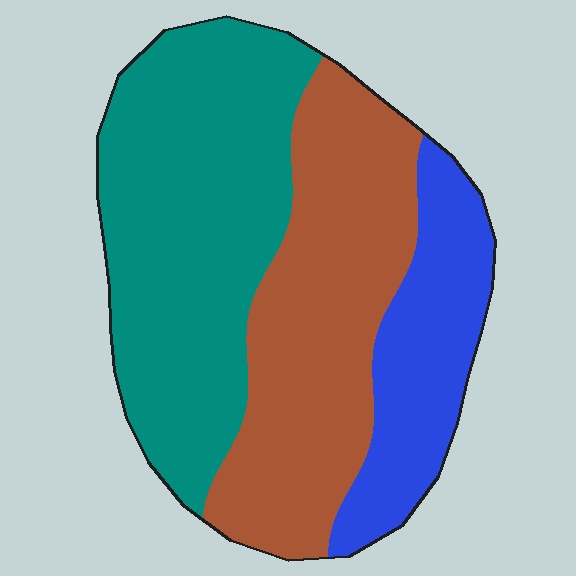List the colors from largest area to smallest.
From largest to smallest: teal, brown, blue.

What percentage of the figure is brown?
Brown takes up about three eighths (3/8) of the figure.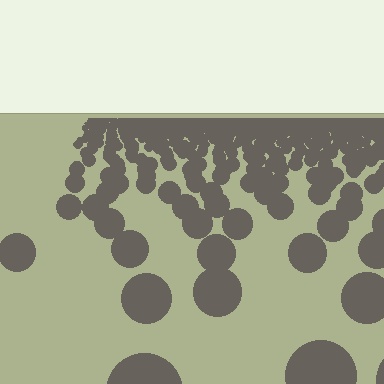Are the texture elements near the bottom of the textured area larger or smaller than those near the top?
Larger. Near the bottom, elements are closer to the viewer and appear at a bigger on-screen size.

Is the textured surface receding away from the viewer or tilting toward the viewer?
The surface is receding away from the viewer. Texture elements get smaller and denser toward the top.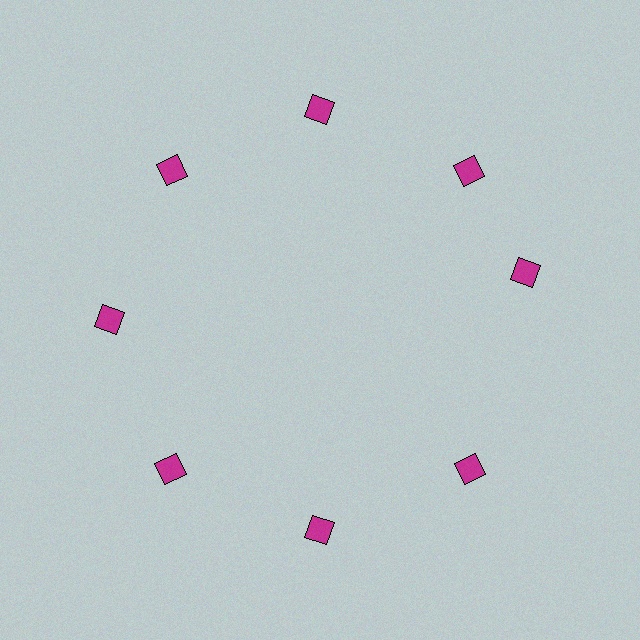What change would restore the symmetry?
The symmetry would be restored by rotating it back into even spacing with its neighbors so that all 8 diamonds sit at equal angles and equal distance from the center.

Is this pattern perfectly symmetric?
No. The 8 magenta diamonds are arranged in a ring, but one element near the 3 o'clock position is rotated out of alignment along the ring, breaking the 8-fold rotational symmetry.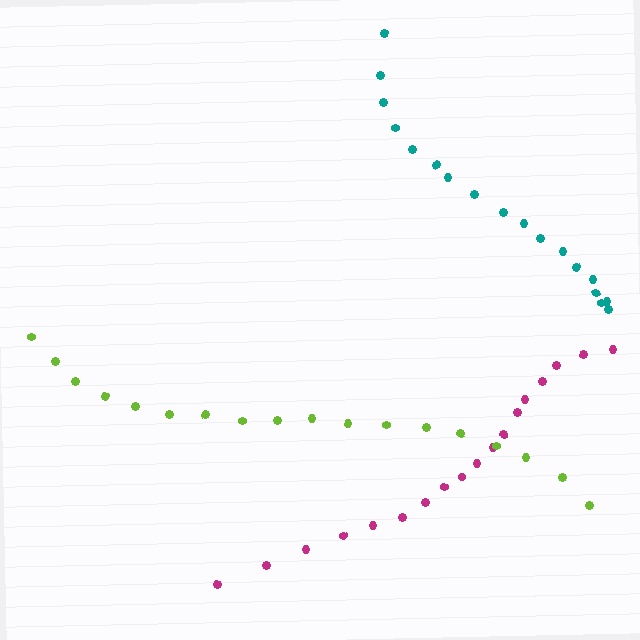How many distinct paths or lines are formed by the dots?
There are 3 distinct paths.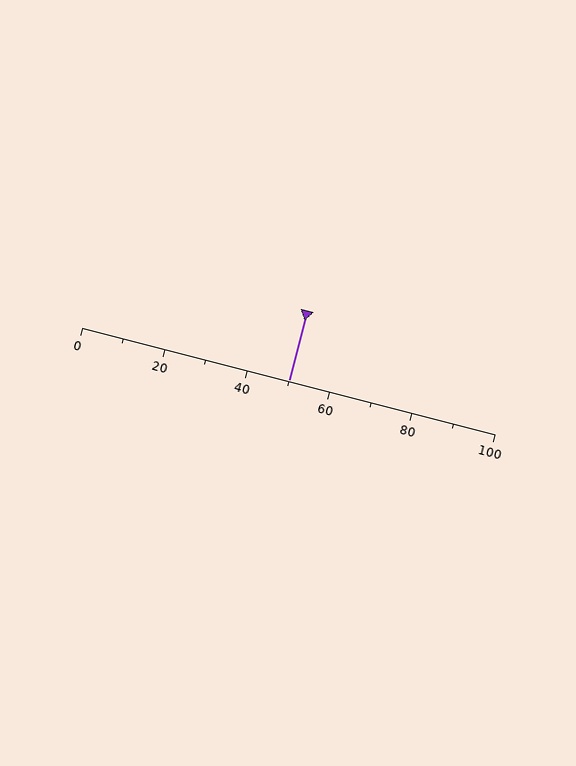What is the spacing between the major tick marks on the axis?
The major ticks are spaced 20 apart.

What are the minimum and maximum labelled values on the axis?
The axis runs from 0 to 100.